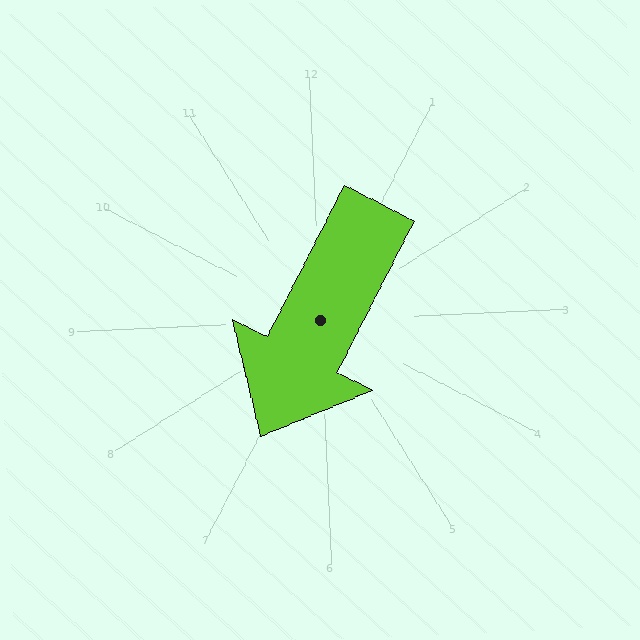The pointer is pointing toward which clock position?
Roughly 7 o'clock.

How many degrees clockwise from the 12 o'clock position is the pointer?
Approximately 209 degrees.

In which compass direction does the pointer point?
Southwest.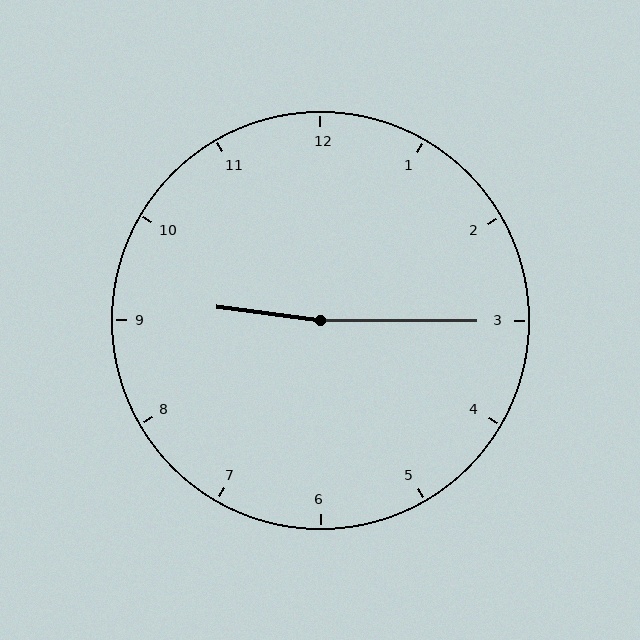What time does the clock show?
9:15.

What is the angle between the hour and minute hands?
Approximately 172 degrees.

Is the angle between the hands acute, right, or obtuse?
It is obtuse.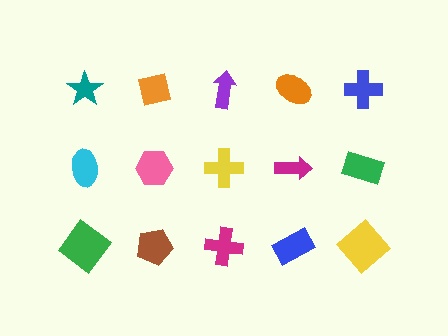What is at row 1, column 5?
A blue cross.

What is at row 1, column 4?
An orange ellipse.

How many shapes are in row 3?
5 shapes.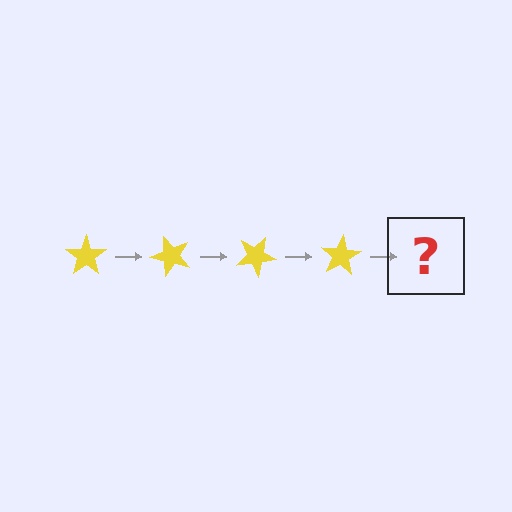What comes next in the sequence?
The next element should be a yellow star rotated 200 degrees.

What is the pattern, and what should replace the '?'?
The pattern is that the star rotates 50 degrees each step. The '?' should be a yellow star rotated 200 degrees.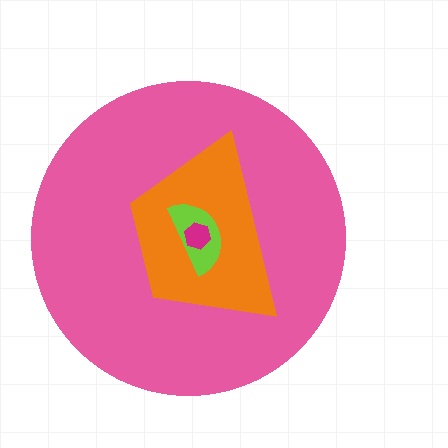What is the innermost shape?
The magenta hexagon.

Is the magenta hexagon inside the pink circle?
Yes.